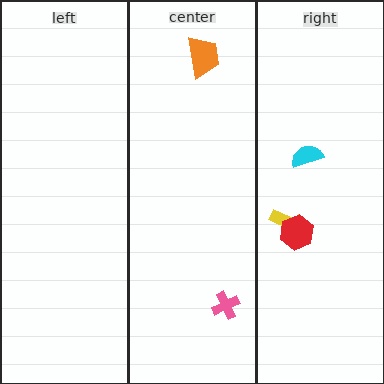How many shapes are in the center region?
2.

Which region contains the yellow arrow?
The right region.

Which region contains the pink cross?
The center region.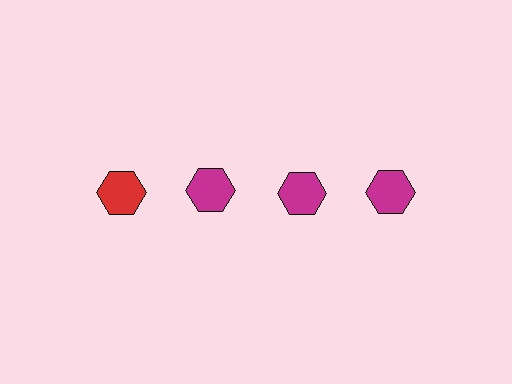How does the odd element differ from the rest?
It has a different color: red instead of magenta.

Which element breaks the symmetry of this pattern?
The red hexagon in the top row, leftmost column breaks the symmetry. All other shapes are magenta hexagons.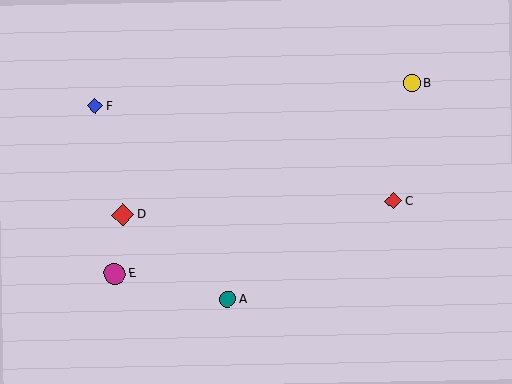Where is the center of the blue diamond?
The center of the blue diamond is at (95, 106).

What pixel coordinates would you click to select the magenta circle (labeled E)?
Click at (114, 274) to select the magenta circle E.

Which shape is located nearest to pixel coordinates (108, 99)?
The blue diamond (labeled F) at (95, 106) is nearest to that location.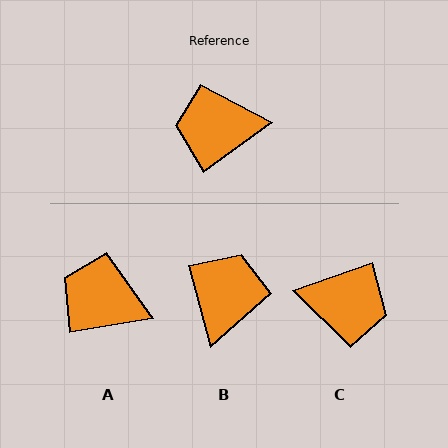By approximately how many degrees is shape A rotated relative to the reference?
Approximately 27 degrees clockwise.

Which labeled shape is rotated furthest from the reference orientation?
C, about 164 degrees away.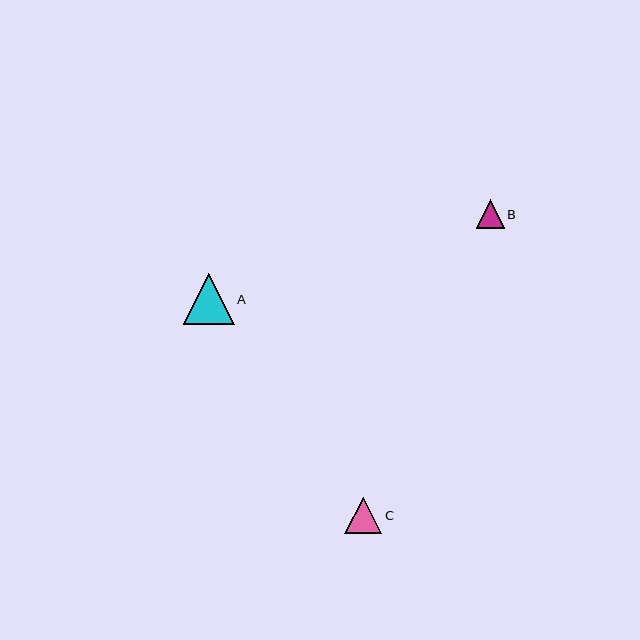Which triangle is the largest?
Triangle A is the largest with a size of approximately 51 pixels.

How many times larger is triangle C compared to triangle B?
Triangle C is approximately 1.3 times the size of triangle B.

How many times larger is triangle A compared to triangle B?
Triangle A is approximately 1.8 times the size of triangle B.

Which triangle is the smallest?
Triangle B is the smallest with a size of approximately 28 pixels.